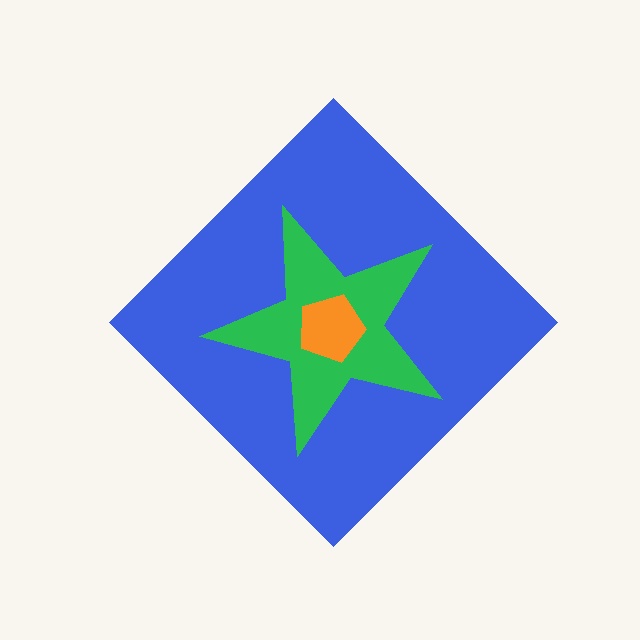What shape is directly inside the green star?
The orange pentagon.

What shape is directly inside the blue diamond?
The green star.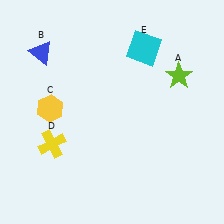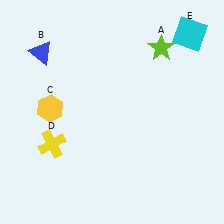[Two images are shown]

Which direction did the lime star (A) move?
The lime star (A) moved up.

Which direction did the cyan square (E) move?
The cyan square (E) moved right.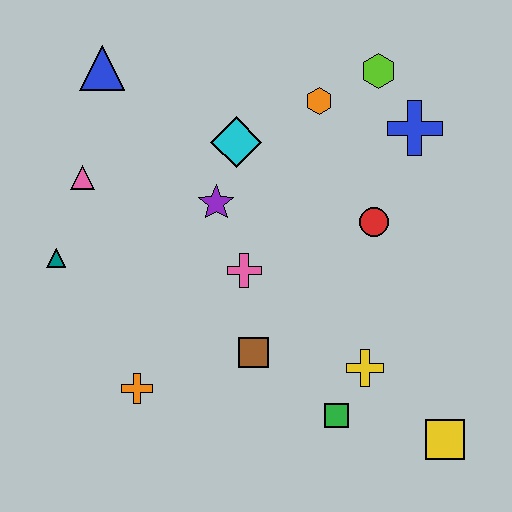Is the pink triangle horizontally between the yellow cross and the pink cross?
No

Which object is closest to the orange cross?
The brown square is closest to the orange cross.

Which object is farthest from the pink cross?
The yellow square is farthest from the pink cross.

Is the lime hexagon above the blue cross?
Yes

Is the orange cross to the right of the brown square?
No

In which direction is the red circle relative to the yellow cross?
The red circle is above the yellow cross.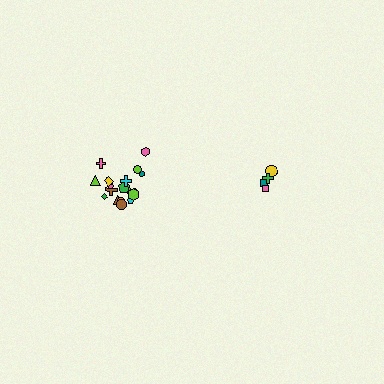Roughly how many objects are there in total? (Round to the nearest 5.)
Roughly 20 objects in total.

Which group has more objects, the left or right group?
The left group.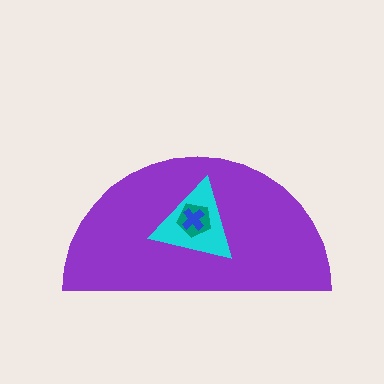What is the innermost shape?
The blue cross.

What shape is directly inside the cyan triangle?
The teal pentagon.